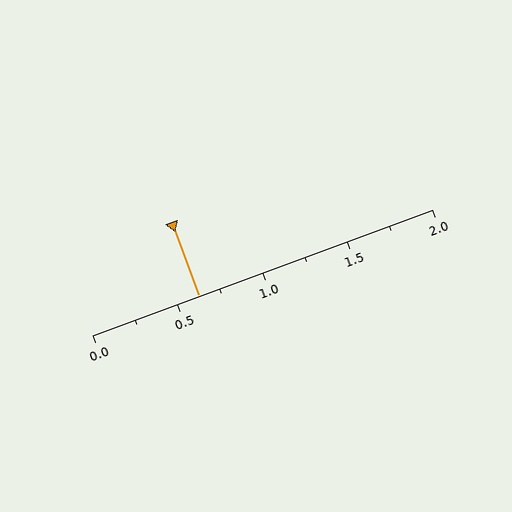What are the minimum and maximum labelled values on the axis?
The axis runs from 0.0 to 2.0.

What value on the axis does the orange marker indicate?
The marker indicates approximately 0.62.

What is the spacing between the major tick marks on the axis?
The major ticks are spaced 0.5 apart.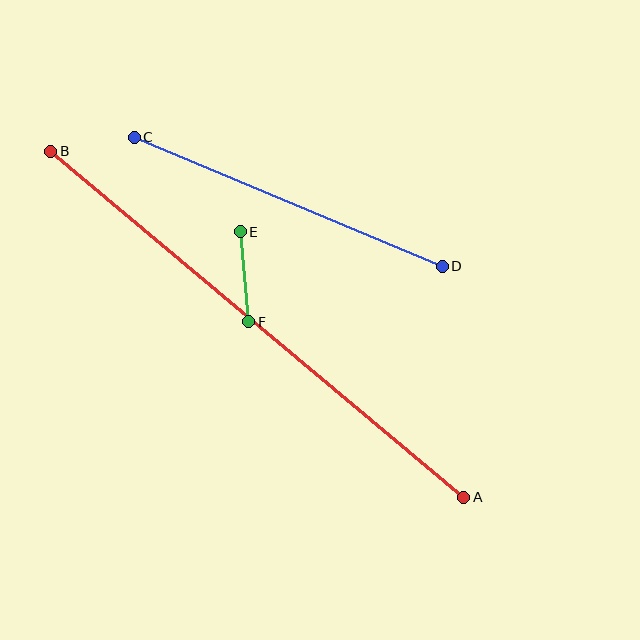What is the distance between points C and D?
The distance is approximately 334 pixels.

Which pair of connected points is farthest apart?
Points A and B are farthest apart.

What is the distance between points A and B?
The distance is approximately 539 pixels.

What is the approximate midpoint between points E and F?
The midpoint is at approximately (245, 277) pixels.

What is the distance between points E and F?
The distance is approximately 90 pixels.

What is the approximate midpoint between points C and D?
The midpoint is at approximately (288, 202) pixels.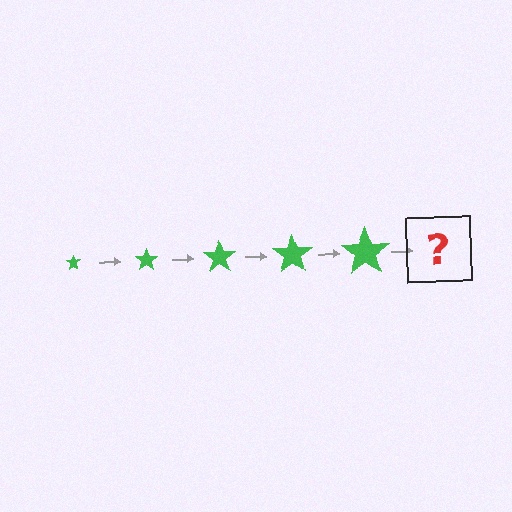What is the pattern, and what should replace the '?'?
The pattern is that the star gets progressively larger each step. The '?' should be a green star, larger than the previous one.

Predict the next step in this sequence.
The next step is a green star, larger than the previous one.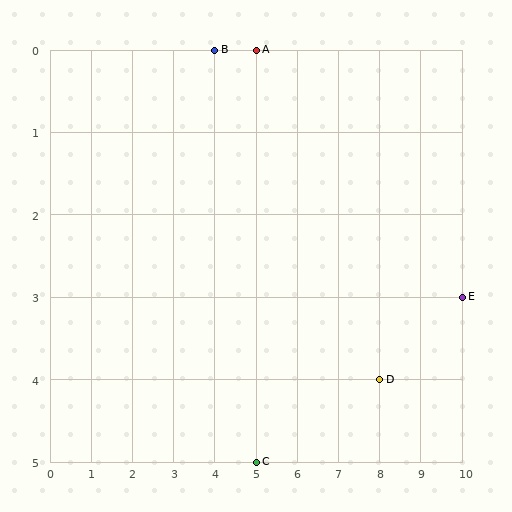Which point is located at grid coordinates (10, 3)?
Point E is at (10, 3).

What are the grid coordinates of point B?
Point B is at grid coordinates (4, 0).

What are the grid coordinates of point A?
Point A is at grid coordinates (5, 0).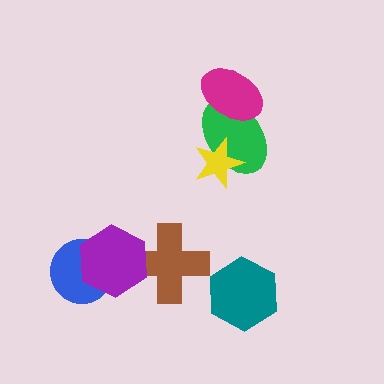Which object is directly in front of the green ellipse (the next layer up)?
The yellow star is directly in front of the green ellipse.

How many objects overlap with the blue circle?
1 object overlaps with the blue circle.